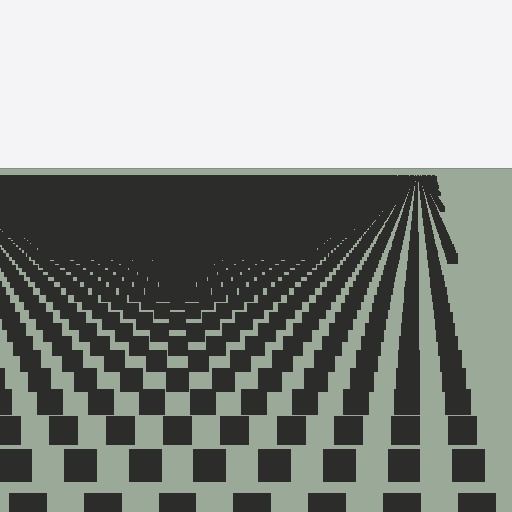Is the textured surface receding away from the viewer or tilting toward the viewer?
The surface is receding away from the viewer. Texture elements get smaller and denser toward the top.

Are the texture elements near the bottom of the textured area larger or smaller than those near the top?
Larger. Near the bottom, elements are closer to the viewer and appear at a bigger on-screen size.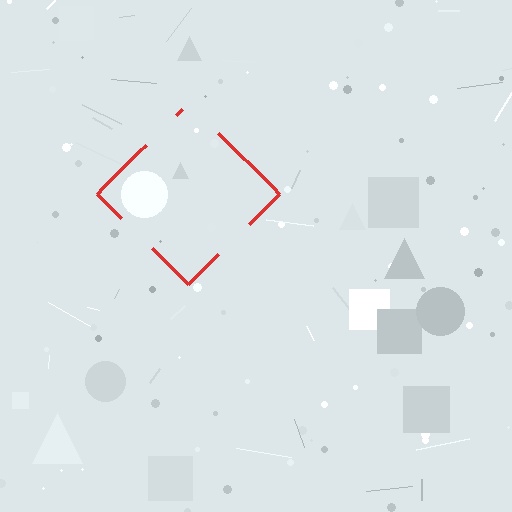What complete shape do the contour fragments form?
The contour fragments form a diamond.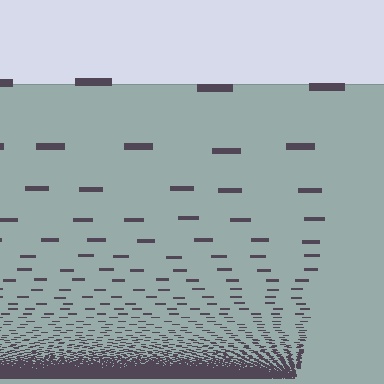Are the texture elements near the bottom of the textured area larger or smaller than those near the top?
Smaller. The gradient is inverted — elements near the bottom are smaller and denser.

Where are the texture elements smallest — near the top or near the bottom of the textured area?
Near the bottom.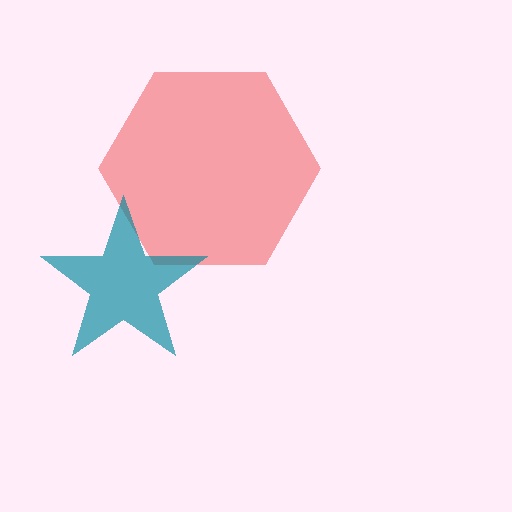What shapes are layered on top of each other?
The layered shapes are: a red hexagon, a teal star.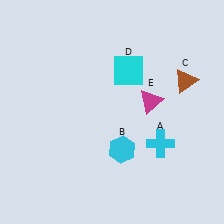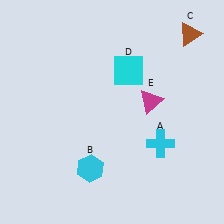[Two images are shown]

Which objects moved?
The objects that moved are: the cyan hexagon (B), the brown triangle (C).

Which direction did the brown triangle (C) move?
The brown triangle (C) moved up.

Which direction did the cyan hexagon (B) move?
The cyan hexagon (B) moved left.